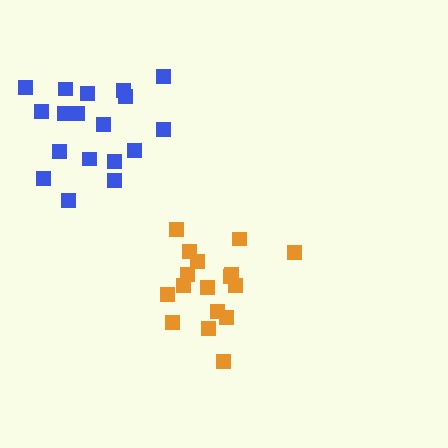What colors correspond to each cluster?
The clusters are colored: orange, blue.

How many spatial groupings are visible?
There are 2 spatial groupings.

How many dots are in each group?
Group 1: 17 dots, Group 2: 18 dots (35 total).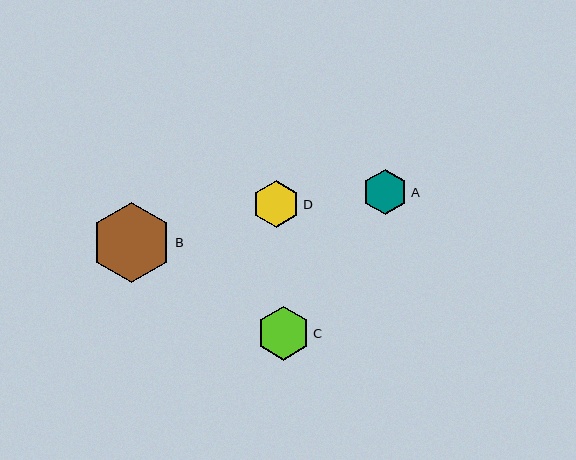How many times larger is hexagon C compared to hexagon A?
Hexagon C is approximately 1.2 times the size of hexagon A.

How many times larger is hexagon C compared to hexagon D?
Hexagon C is approximately 1.1 times the size of hexagon D.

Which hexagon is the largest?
Hexagon B is the largest with a size of approximately 81 pixels.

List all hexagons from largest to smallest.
From largest to smallest: B, C, D, A.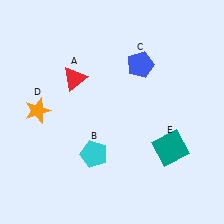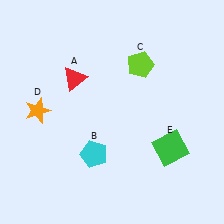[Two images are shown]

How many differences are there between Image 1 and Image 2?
There are 2 differences between the two images.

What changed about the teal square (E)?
In Image 1, E is teal. In Image 2, it changed to green.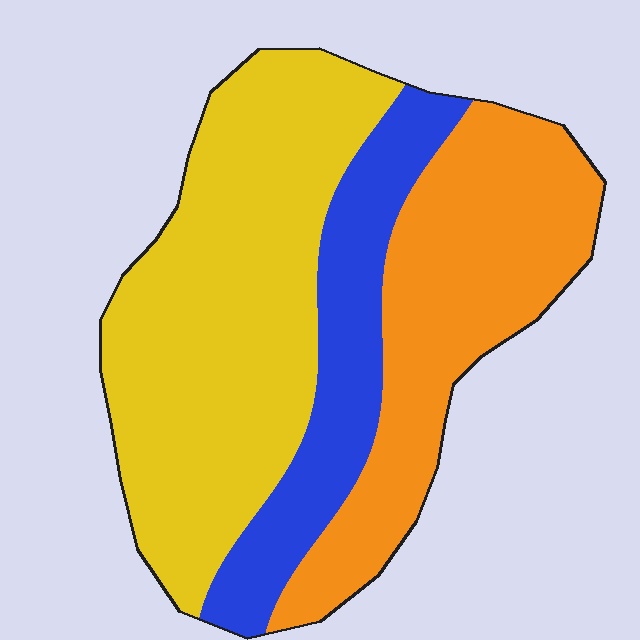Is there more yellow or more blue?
Yellow.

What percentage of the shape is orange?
Orange takes up about one third (1/3) of the shape.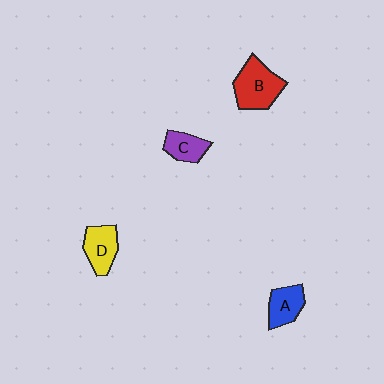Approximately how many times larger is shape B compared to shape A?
Approximately 1.5 times.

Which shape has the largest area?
Shape B (red).